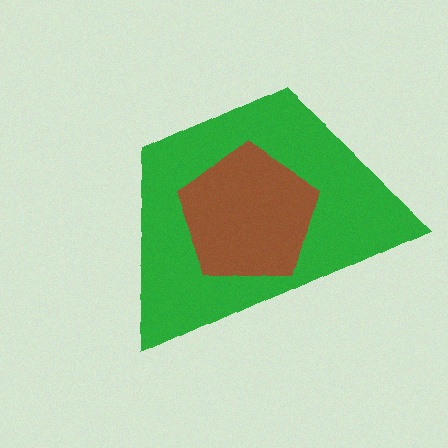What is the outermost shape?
The green trapezoid.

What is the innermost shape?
The brown pentagon.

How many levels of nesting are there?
2.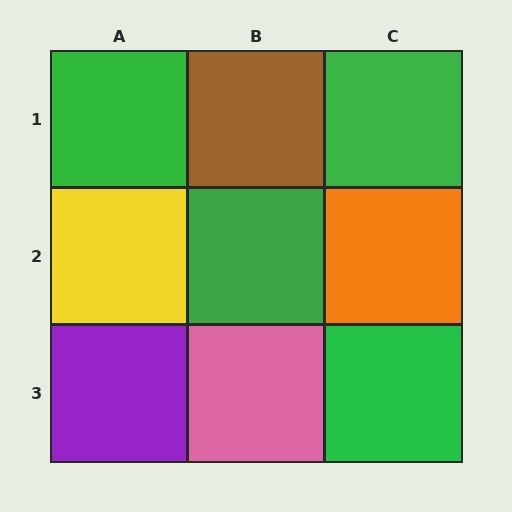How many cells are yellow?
1 cell is yellow.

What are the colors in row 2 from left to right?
Yellow, green, orange.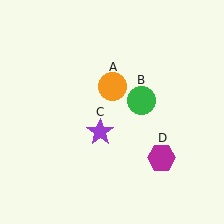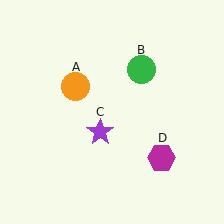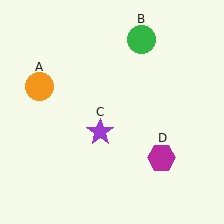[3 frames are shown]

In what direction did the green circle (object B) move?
The green circle (object B) moved up.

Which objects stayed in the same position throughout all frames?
Purple star (object C) and magenta hexagon (object D) remained stationary.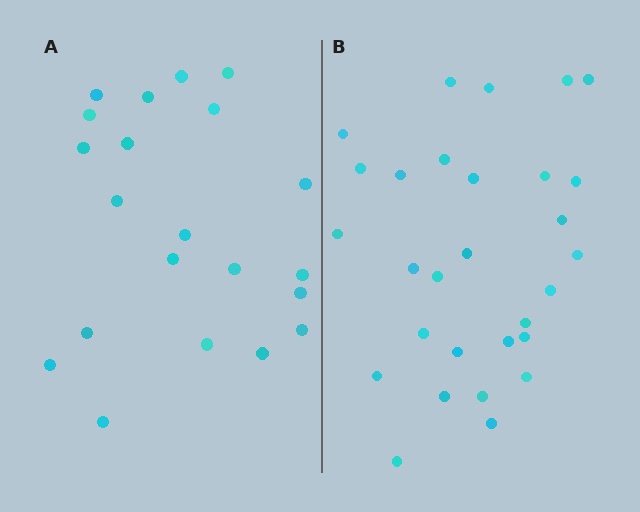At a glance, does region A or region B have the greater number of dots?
Region B (the right region) has more dots.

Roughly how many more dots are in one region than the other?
Region B has roughly 8 or so more dots than region A.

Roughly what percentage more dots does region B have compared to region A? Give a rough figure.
About 40% more.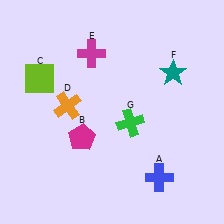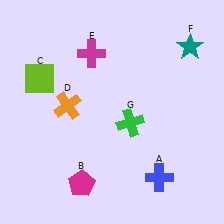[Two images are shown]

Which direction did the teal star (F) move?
The teal star (F) moved up.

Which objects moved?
The objects that moved are: the magenta pentagon (B), the teal star (F).